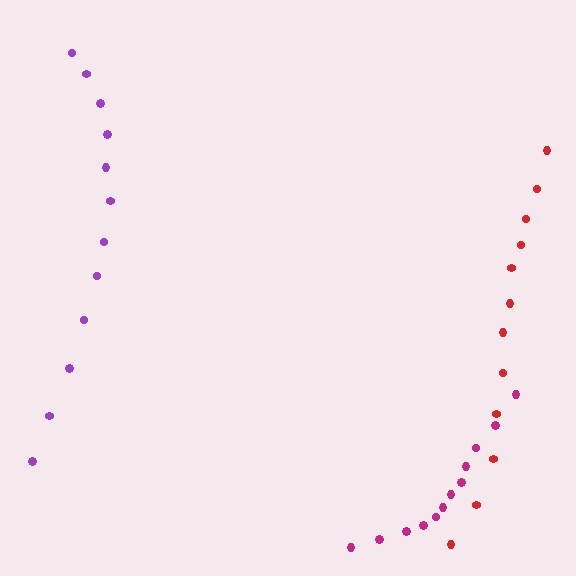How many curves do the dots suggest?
There are 3 distinct paths.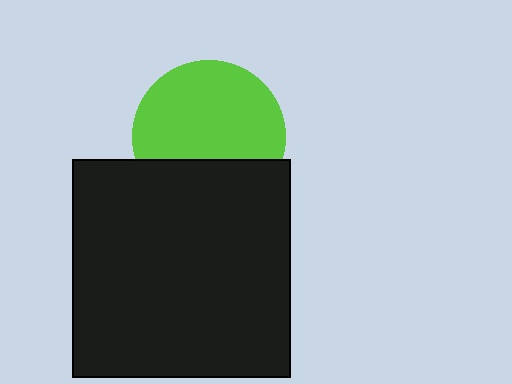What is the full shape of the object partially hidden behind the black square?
The partially hidden object is a lime circle.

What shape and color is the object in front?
The object in front is a black square.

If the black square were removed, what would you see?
You would see the complete lime circle.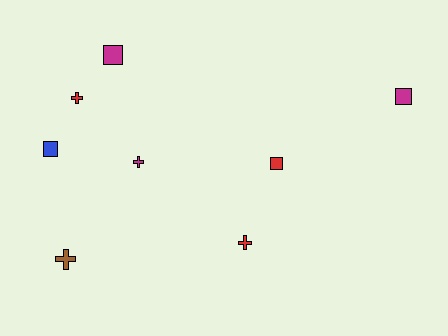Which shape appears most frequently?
Cross, with 4 objects.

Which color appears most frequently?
Magenta, with 3 objects.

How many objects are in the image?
There are 8 objects.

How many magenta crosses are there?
There is 1 magenta cross.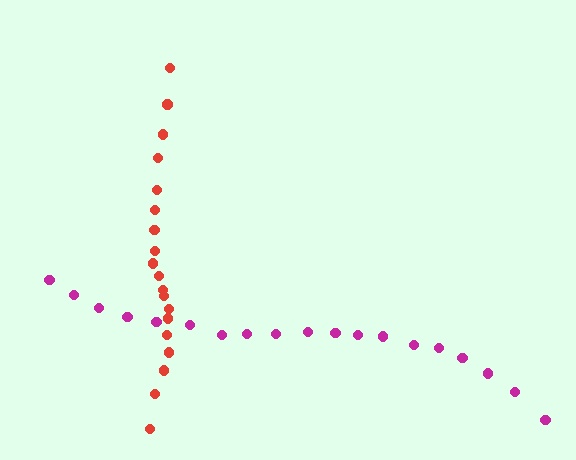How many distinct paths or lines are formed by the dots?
There are 2 distinct paths.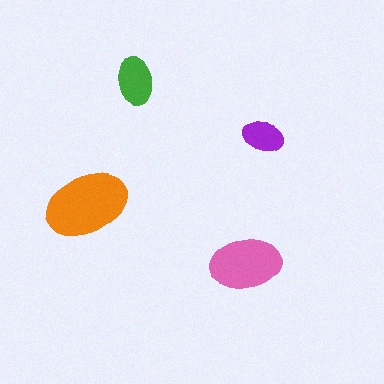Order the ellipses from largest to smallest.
the orange one, the pink one, the green one, the purple one.